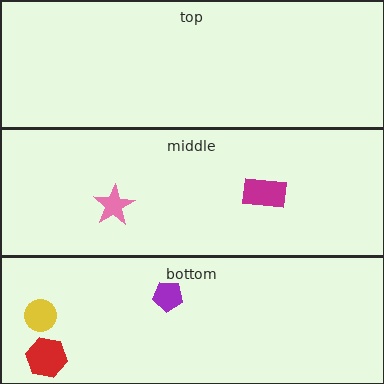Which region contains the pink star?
The middle region.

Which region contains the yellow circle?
The bottom region.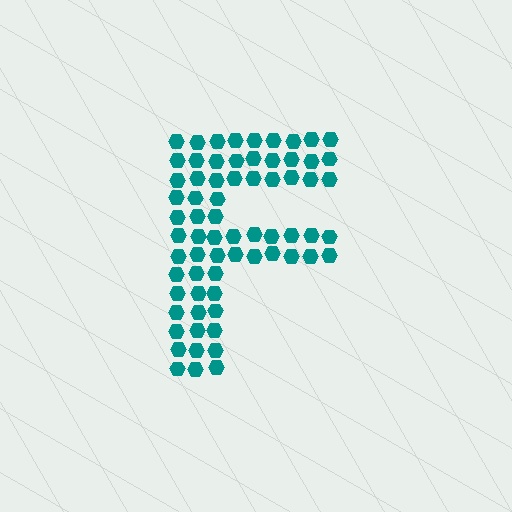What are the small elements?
The small elements are hexagons.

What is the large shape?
The large shape is the letter F.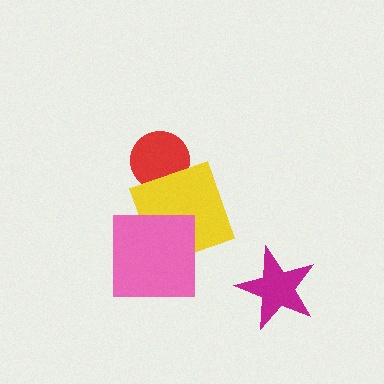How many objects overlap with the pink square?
1 object overlaps with the pink square.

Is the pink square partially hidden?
No, no other shape covers it.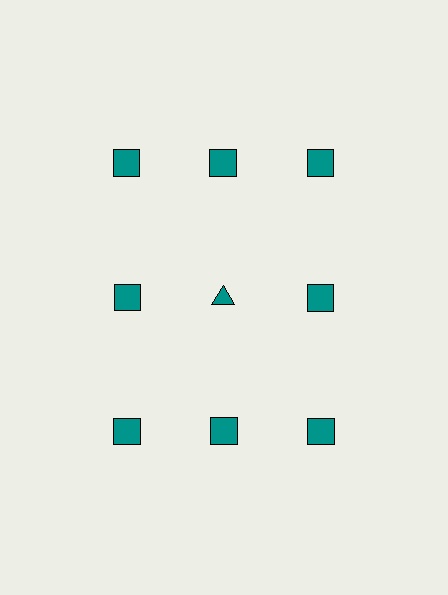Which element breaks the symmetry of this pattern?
The teal triangle in the second row, second from left column breaks the symmetry. All other shapes are teal squares.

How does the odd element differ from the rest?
It has a different shape: triangle instead of square.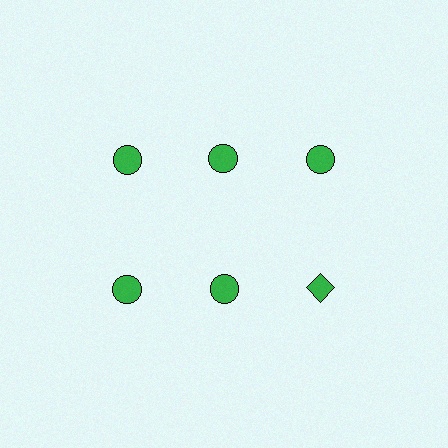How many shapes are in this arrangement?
There are 6 shapes arranged in a grid pattern.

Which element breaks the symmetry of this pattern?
The green diamond in the second row, center column breaks the symmetry. All other shapes are green circles.